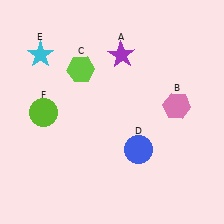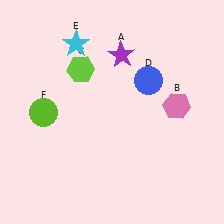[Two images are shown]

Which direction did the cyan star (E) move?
The cyan star (E) moved right.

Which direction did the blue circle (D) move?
The blue circle (D) moved up.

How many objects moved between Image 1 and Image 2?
2 objects moved between the two images.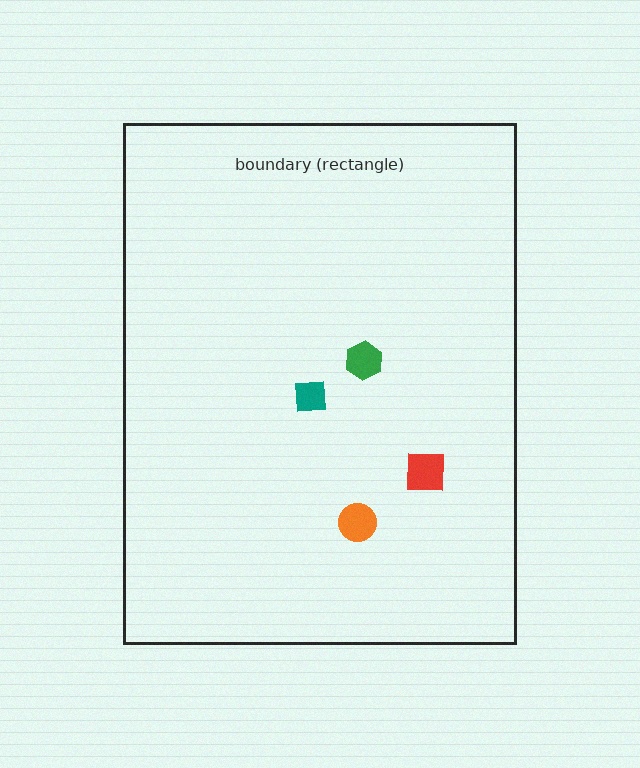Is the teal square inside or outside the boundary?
Inside.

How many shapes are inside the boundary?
4 inside, 0 outside.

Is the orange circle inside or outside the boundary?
Inside.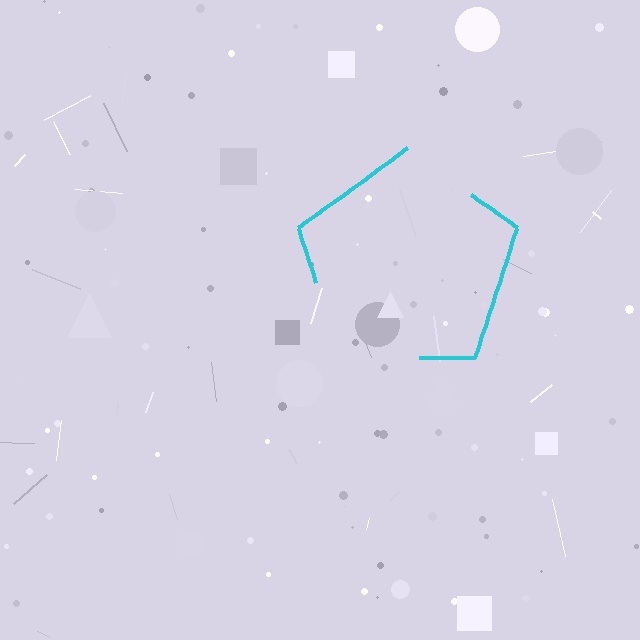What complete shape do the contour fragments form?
The contour fragments form a pentagon.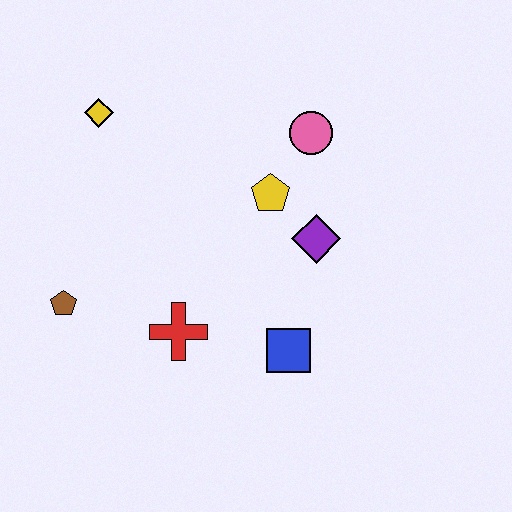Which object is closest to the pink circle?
The yellow pentagon is closest to the pink circle.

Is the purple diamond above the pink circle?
No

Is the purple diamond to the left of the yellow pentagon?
No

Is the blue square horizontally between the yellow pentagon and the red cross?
No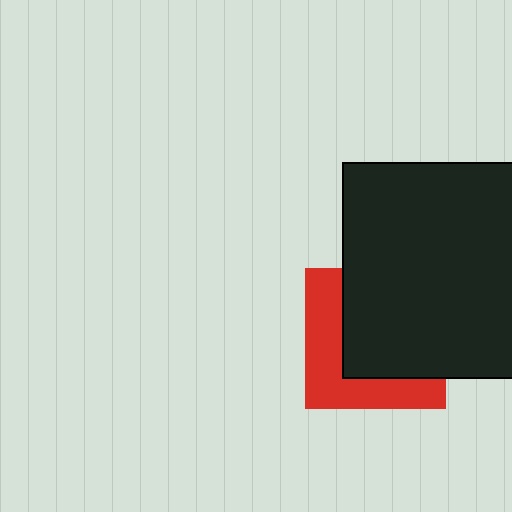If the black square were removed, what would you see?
You would see the complete red square.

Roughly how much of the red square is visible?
A small part of it is visible (roughly 41%).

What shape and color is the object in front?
The object in front is a black square.